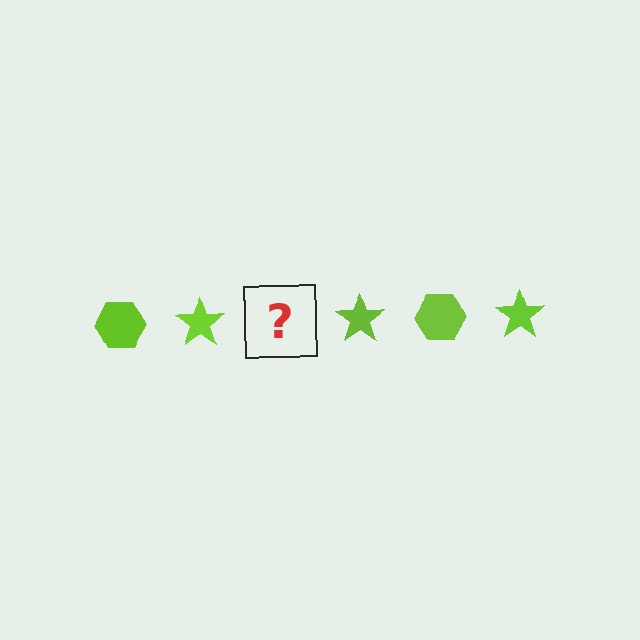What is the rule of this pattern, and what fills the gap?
The rule is that the pattern cycles through hexagon, star shapes in lime. The gap should be filled with a lime hexagon.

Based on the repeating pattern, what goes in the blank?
The blank should be a lime hexagon.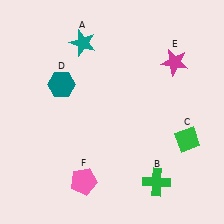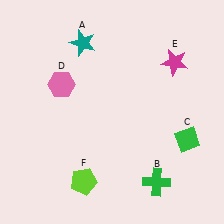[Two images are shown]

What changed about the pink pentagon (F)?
In Image 1, F is pink. In Image 2, it changed to lime.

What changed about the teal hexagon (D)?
In Image 1, D is teal. In Image 2, it changed to pink.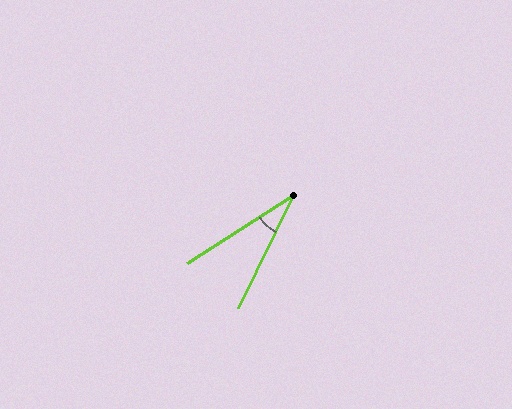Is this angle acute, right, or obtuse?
It is acute.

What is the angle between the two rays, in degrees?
Approximately 32 degrees.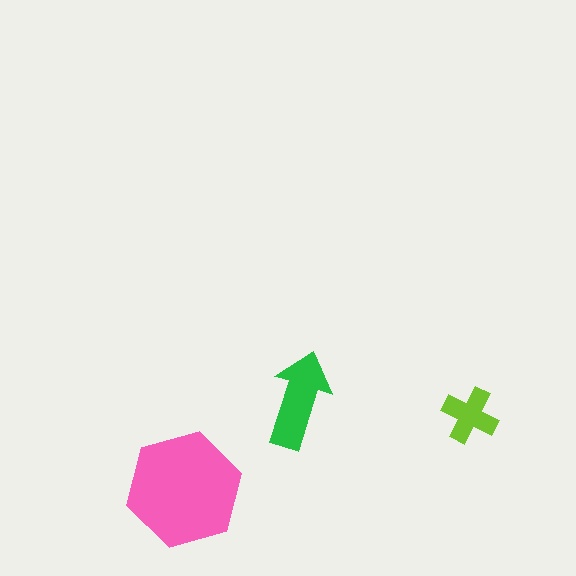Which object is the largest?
The pink hexagon.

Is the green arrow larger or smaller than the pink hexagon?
Smaller.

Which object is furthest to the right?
The lime cross is rightmost.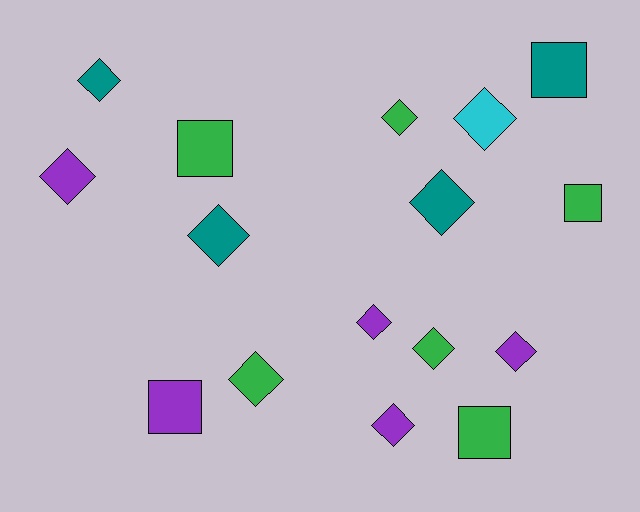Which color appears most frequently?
Green, with 6 objects.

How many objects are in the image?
There are 16 objects.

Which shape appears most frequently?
Diamond, with 11 objects.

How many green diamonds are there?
There are 3 green diamonds.